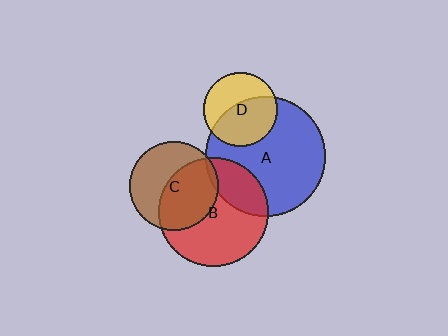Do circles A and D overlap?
Yes.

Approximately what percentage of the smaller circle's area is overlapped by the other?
Approximately 55%.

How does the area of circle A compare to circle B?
Approximately 1.2 times.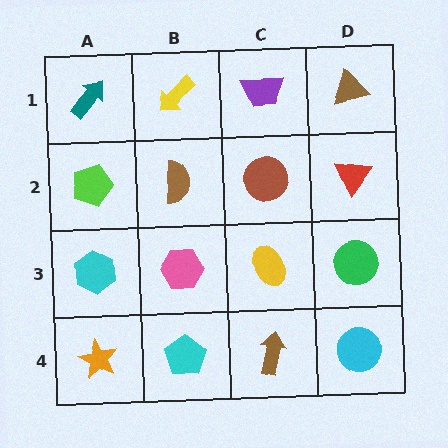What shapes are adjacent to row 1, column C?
A brown circle (row 2, column C), a yellow arrow (row 1, column B), a brown triangle (row 1, column D).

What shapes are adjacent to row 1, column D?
A red triangle (row 2, column D), a purple trapezoid (row 1, column C).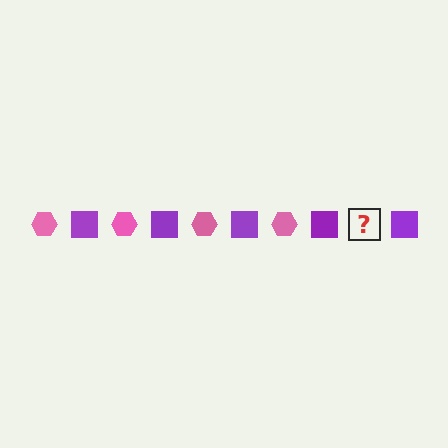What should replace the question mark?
The question mark should be replaced with a pink hexagon.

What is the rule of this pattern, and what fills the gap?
The rule is that the pattern alternates between pink hexagon and purple square. The gap should be filled with a pink hexagon.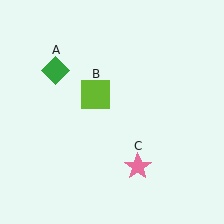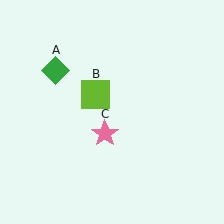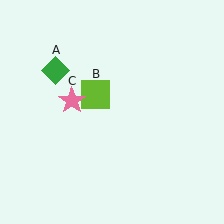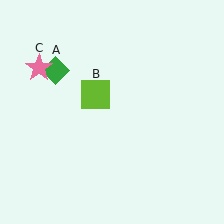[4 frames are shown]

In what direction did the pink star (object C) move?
The pink star (object C) moved up and to the left.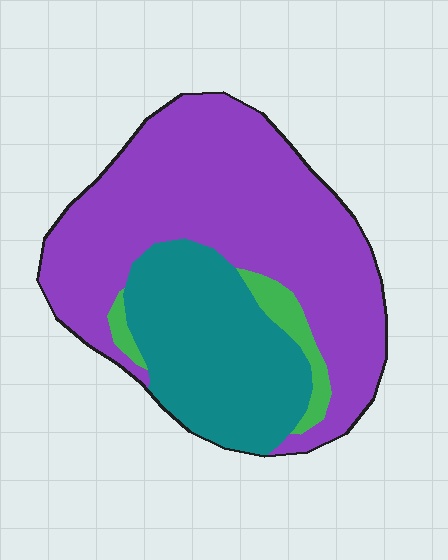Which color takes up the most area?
Purple, at roughly 65%.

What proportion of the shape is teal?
Teal takes up about one third (1/3) of the shape.